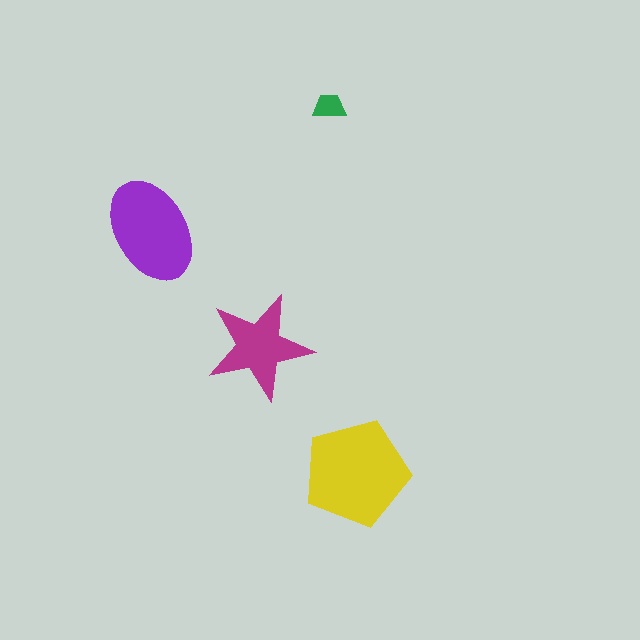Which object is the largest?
The yellow pentagon.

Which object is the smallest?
The green trapezoid.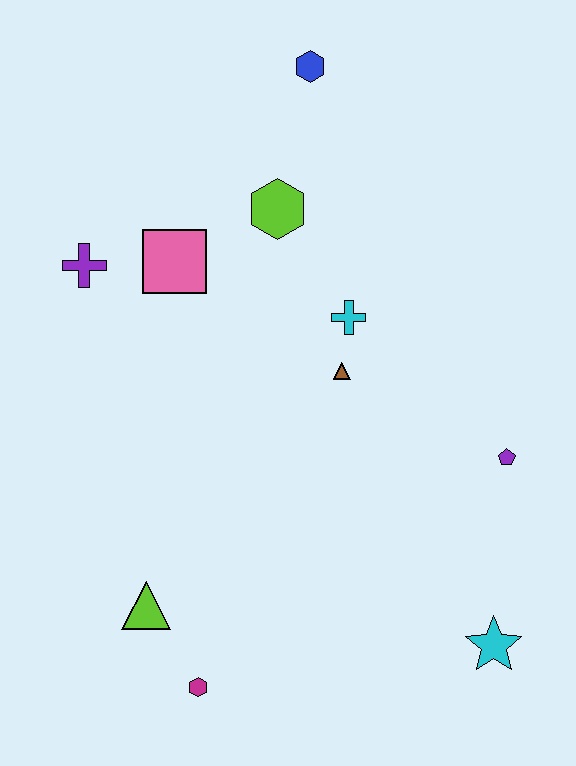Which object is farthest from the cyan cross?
The magenta hexagon is farthest from the cyan cross.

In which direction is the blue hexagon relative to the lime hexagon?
The blue hexagon is above the lime hexagon.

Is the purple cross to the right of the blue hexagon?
No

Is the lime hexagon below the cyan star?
No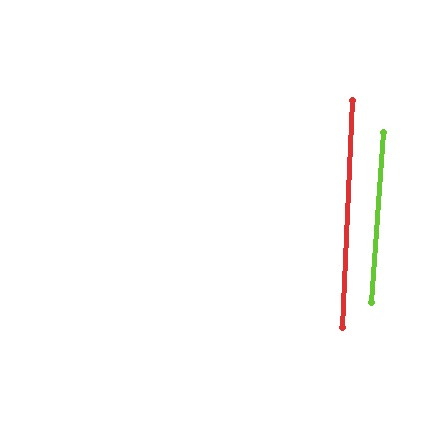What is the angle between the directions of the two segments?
Approximately 2 degrees.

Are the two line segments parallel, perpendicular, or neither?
Parallel — their directions differ by only 1.8°.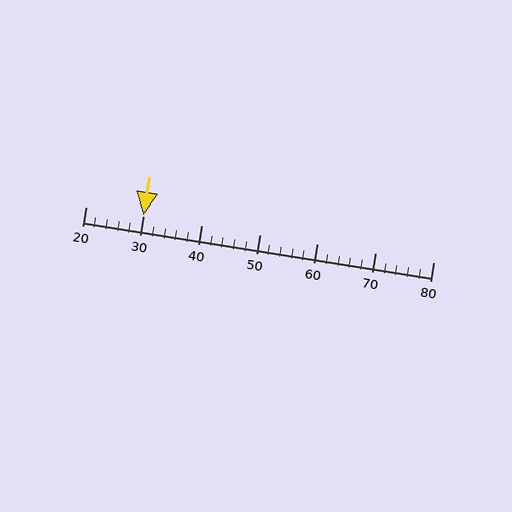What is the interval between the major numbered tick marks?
The major tick marks are spaced 10 units apart.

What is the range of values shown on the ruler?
The ruler shows values from 20 to 80.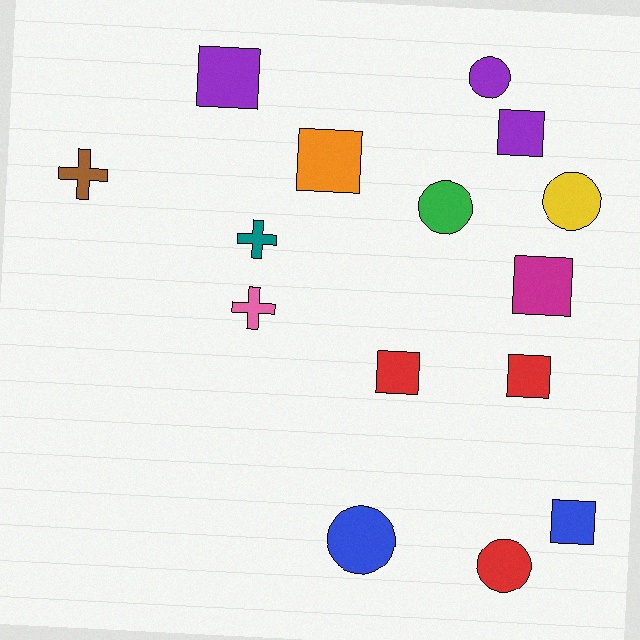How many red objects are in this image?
There are 3 red objects.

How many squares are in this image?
There are 7 squares.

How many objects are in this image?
There are 15 objects.